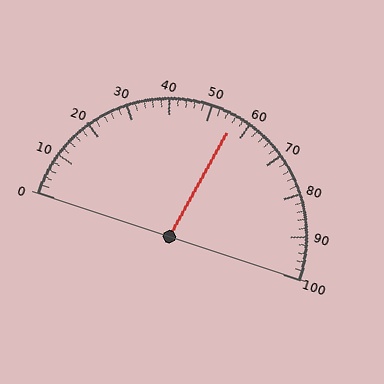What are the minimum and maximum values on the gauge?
The gauge ranges from 0 to 100.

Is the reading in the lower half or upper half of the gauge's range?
The reading is in the upper half of the range (0 to 100).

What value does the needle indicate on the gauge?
The needle indicates approximately 56.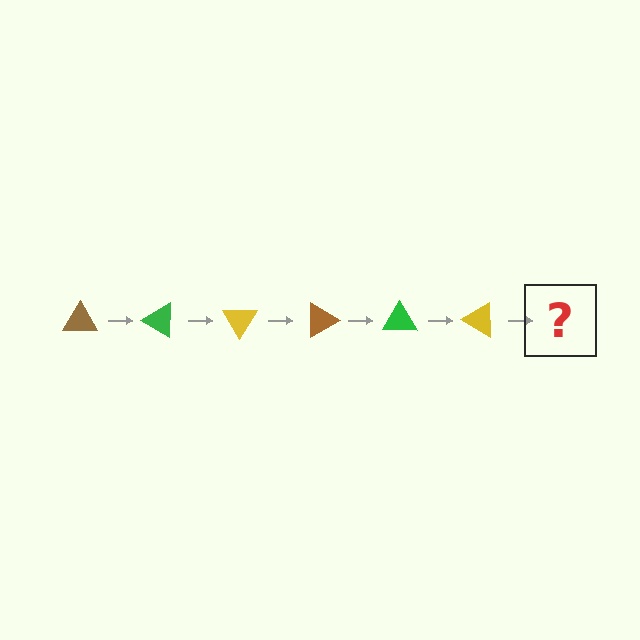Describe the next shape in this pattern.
It should be a brown triangle, rotated 180 degrees from the start.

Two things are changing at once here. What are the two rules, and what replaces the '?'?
The two rules are that it rotates 30 degrees each step and the color cycles through brown, green, and yellow. The '?' should be a brown triangle, rotated 180 degrees from the start.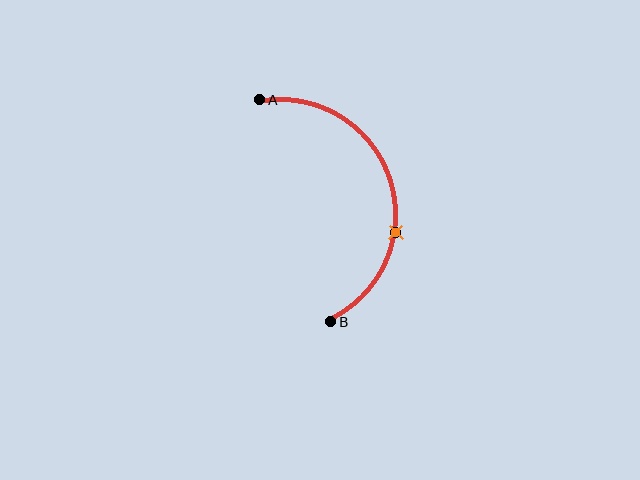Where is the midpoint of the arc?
The arc midpoint is the point on the curve farthest from the straight line joining A and B. It sits to the right of that line.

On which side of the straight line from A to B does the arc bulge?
The arc bulges to the right of the straight line connecting A and B.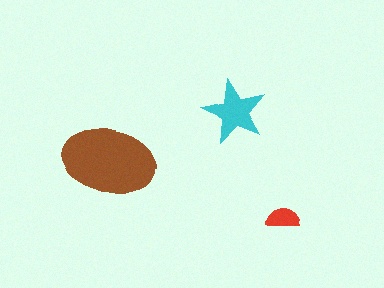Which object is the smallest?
The red semicircle.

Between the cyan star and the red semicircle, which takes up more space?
The cyan star.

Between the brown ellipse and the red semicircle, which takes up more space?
The brown ellipse.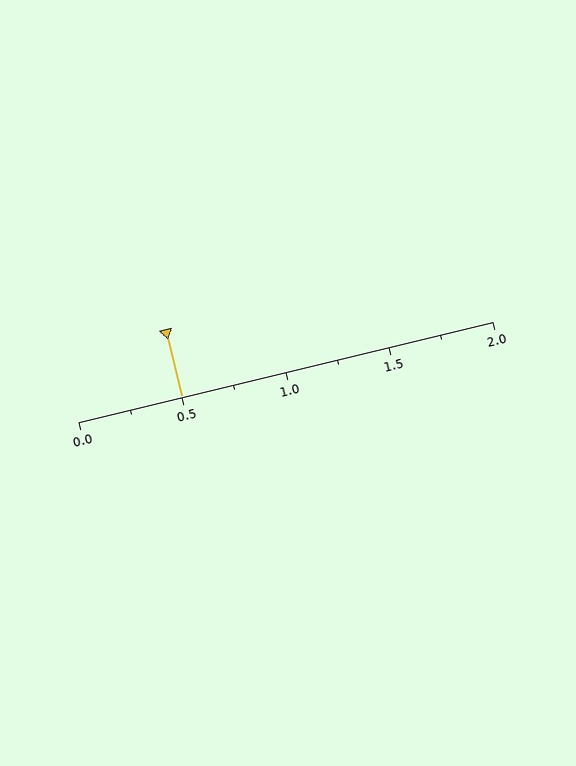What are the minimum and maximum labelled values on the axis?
The axis runs from 0.0 to 2.0.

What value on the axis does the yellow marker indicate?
The marker indicates approximately 0.5.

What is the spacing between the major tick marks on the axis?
The major ticks are spaced 0.5 apart.